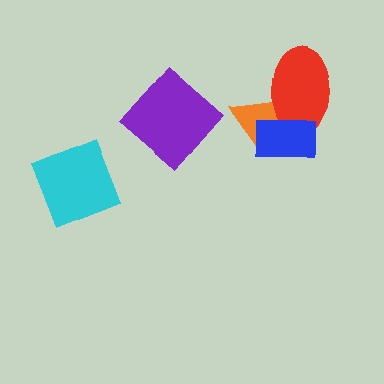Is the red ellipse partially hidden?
Yes, it is partially covered by another shape.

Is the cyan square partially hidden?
No, no other shape covers it.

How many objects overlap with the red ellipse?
2 objects overlap with the red ellipse.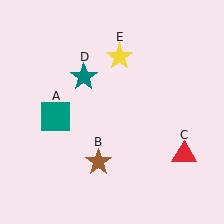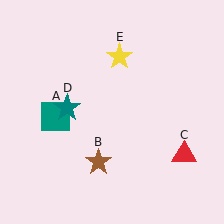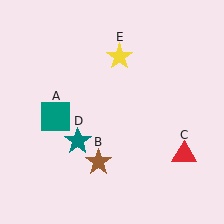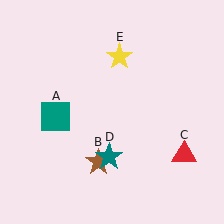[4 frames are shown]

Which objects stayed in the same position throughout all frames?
Teal square (object A) and brown star (object B) and red triangle (object C) and yellow star (object E) remained stationary.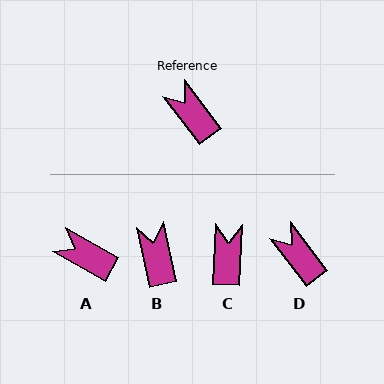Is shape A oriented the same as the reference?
No, it is off by about 23 degrees.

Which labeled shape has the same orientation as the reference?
D.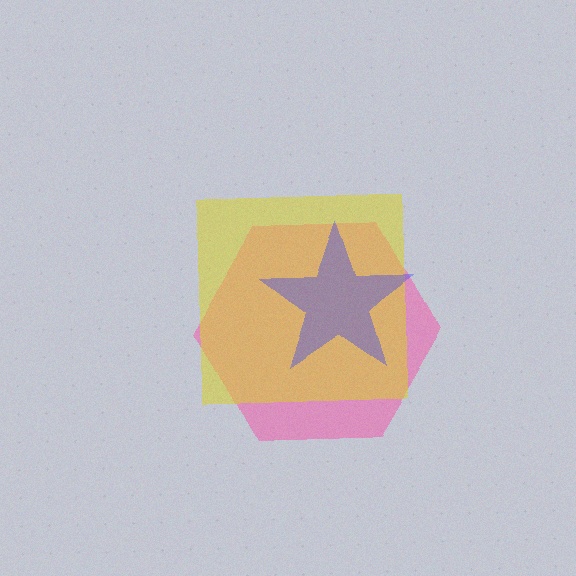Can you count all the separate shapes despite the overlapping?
Yes, there are 3 separate shapes.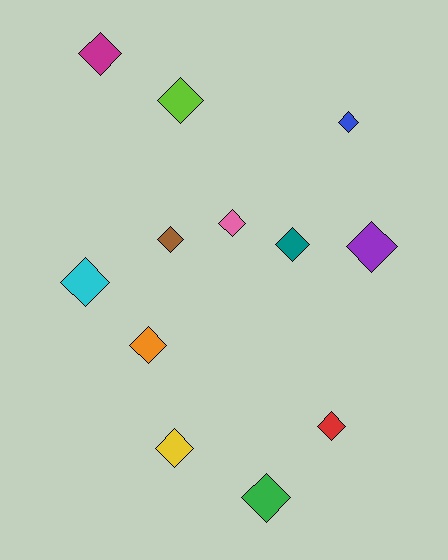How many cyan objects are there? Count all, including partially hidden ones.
There is 1 cyan object.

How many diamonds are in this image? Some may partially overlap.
There are 12 diamonds.